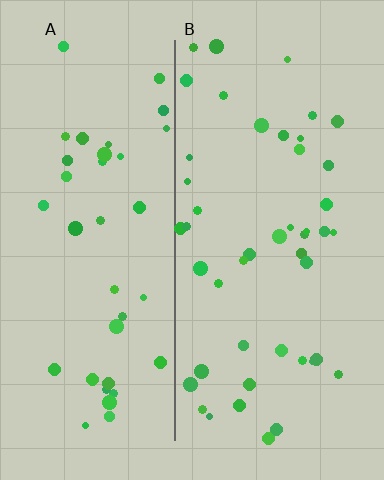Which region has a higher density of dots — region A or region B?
B (the right).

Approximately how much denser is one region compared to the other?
Approximately 1.2× — region B over region A.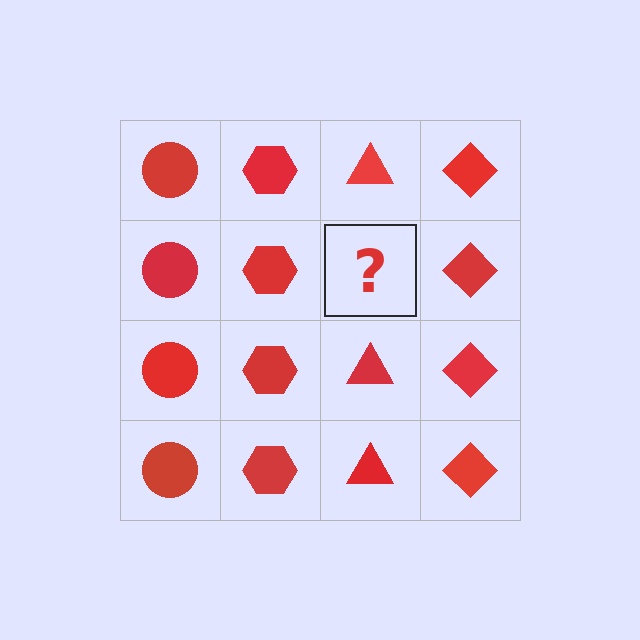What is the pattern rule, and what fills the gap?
The rule is that each column has a consistent shape. The gap should be filled with a red triangle.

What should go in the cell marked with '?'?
The missing cell should contain a red triangle.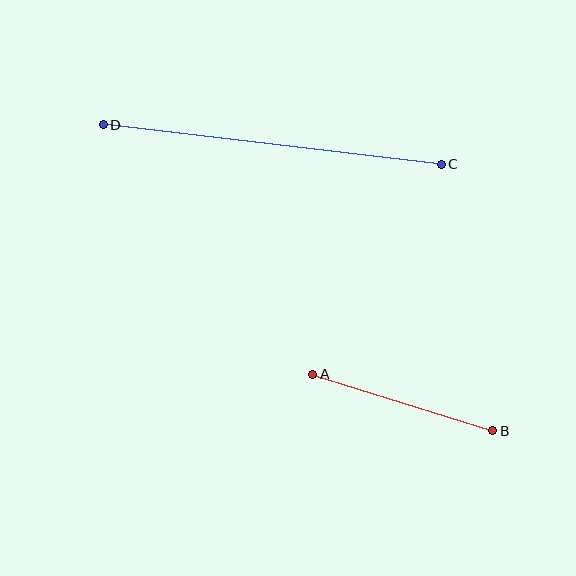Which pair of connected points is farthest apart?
Points C and D are farthest apart.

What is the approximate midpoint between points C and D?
The midpoint is at approximately (272, 144) pixels.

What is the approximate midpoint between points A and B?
The midpoint is at approximately (403, 402) pixels.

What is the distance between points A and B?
The distance is approximately 189 pixels.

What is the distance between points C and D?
The distance is approximately 340 pixels.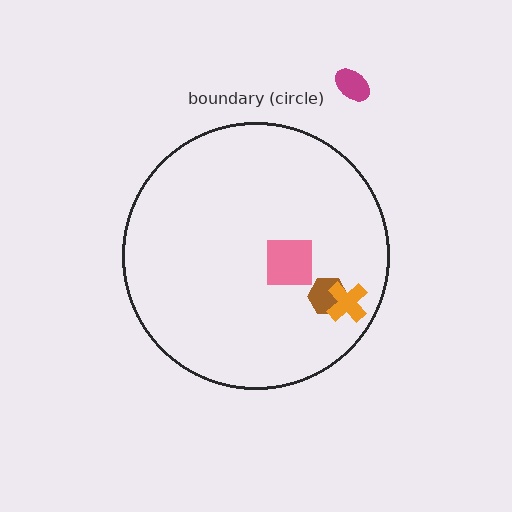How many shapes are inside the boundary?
3 inside, 1 outside.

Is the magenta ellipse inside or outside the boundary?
Outside.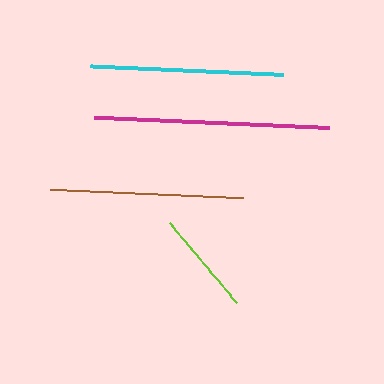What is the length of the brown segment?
The brown segment is approximately 192 pixels long.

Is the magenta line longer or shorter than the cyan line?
The magenta line is longer than the cyan line.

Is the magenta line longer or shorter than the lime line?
The magenta line is longer than the lime line.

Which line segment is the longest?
The magenta line is the longest at approximately 236 pixels.